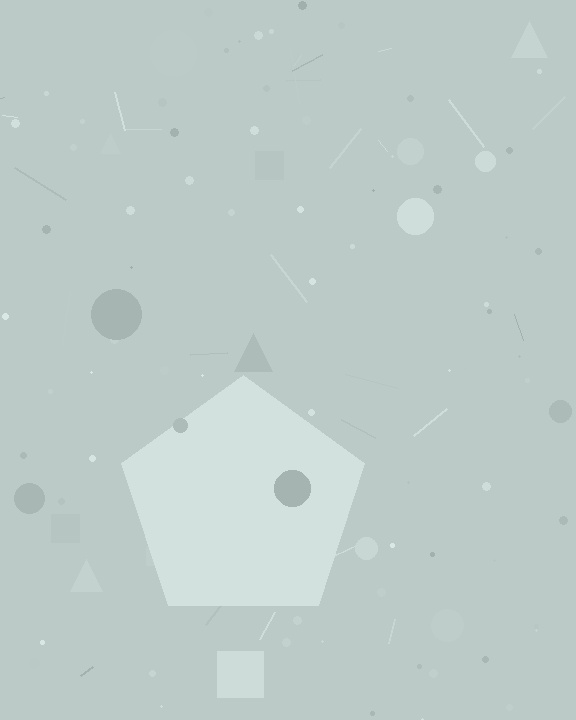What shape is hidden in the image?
A pentagon is hidden in the image.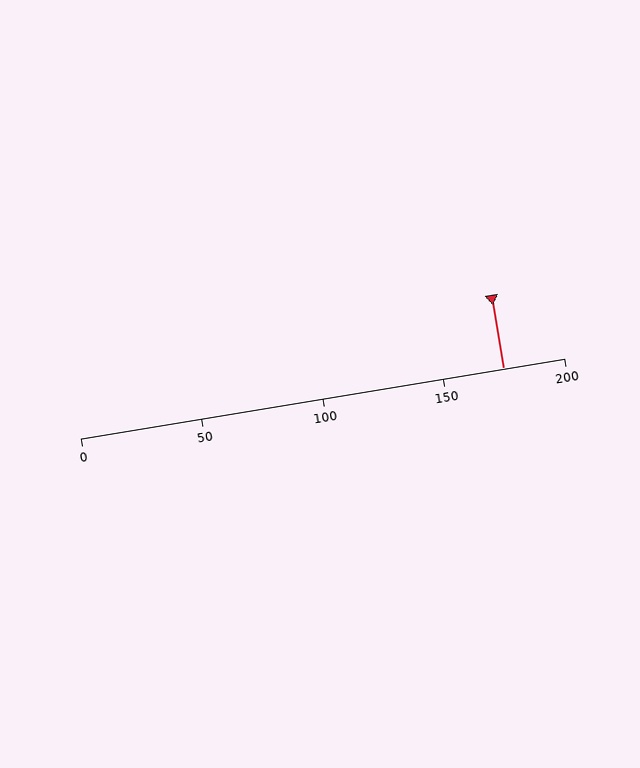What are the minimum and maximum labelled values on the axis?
The axis runs from 0 to 200.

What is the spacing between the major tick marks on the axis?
The major ticks are spaced 50 apart.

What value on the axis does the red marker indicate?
The marker indicates approximately 175.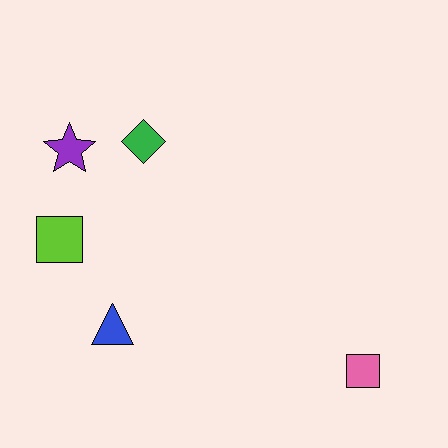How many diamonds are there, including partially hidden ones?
There is 1 diamond.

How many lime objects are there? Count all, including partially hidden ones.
There is 1 lime object.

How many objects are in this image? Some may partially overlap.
There are 5 objects.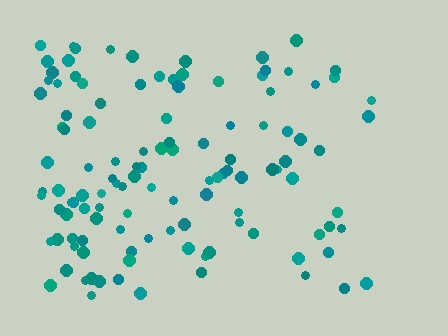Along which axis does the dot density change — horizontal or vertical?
Horizontal.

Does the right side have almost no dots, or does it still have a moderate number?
Still a moderate number, just noticeably fewer than the left.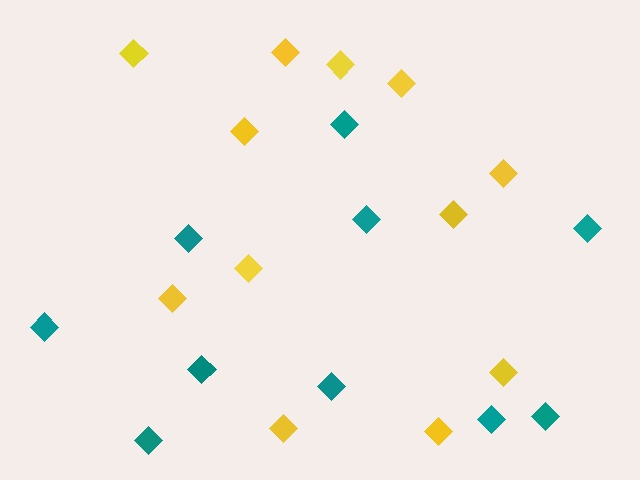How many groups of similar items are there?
There are 2 groups: one group of teal diamonds (10) and one group of yellow diamonds (12).